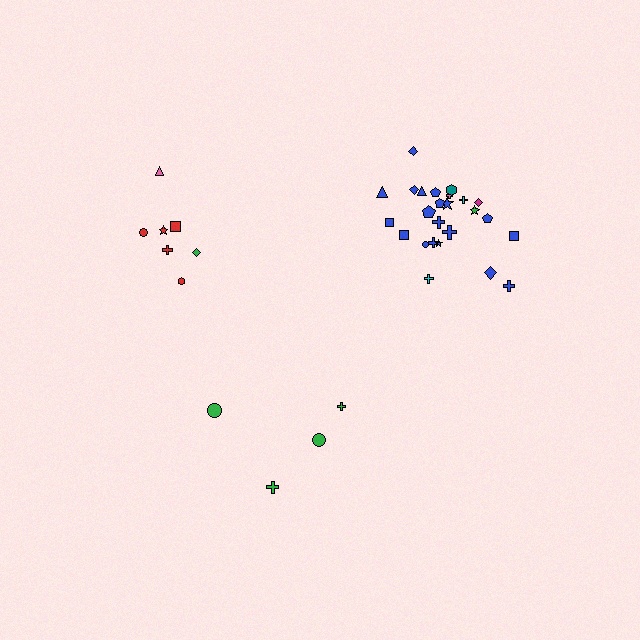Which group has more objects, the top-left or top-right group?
The top-right group.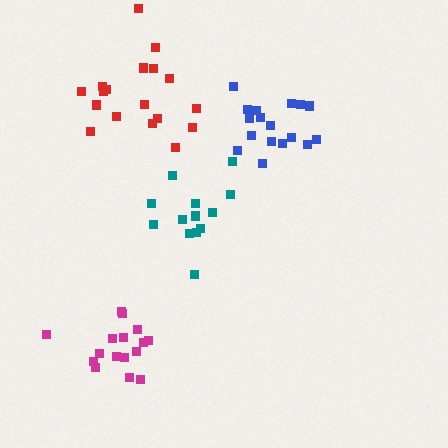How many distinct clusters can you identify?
There are 4 distinct clusters.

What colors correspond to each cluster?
The clusters are colored: blue, magenta, red, teal.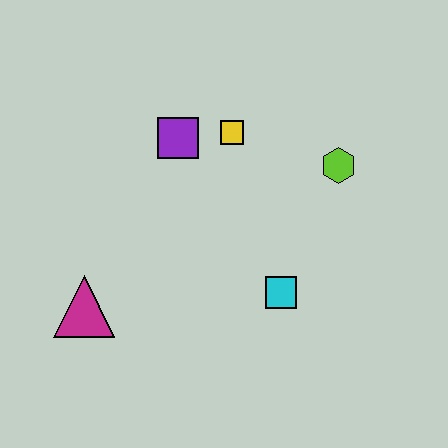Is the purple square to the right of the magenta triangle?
Yes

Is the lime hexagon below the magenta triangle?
No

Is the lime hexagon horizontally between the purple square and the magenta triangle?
No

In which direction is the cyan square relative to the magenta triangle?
The cyan square is to the right of the magenta triangle.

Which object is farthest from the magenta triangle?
The lime hexagon is farthest from the magenta triangle.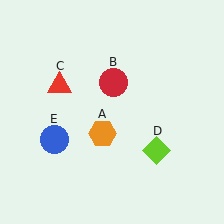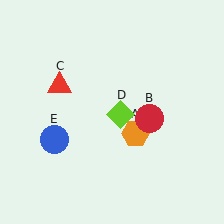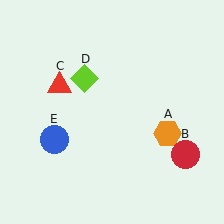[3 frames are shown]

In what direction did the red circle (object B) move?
The red circle (object B) moved down and to the right.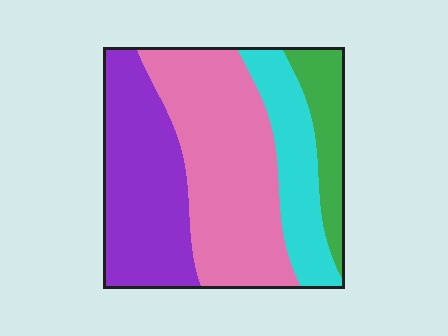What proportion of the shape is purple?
Purple takes up about one third (1/3) of the shape.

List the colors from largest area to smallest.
From largest to smallest: pink, purple, cyan, green.